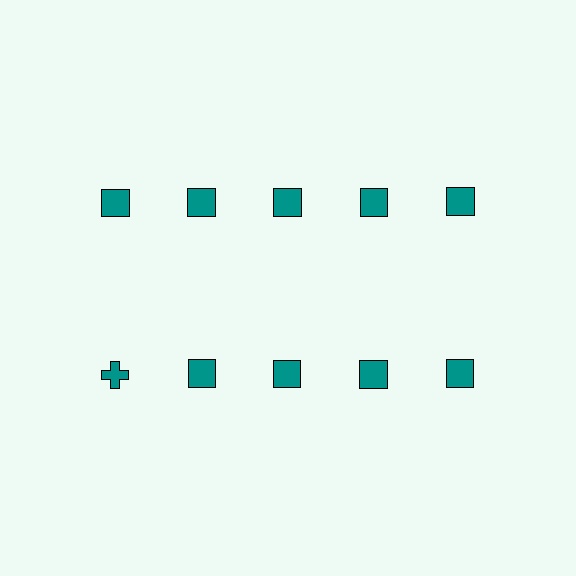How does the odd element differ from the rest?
It has a different shape: cross instead of square.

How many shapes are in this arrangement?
There are 10 shapes arranged in a grid pattern.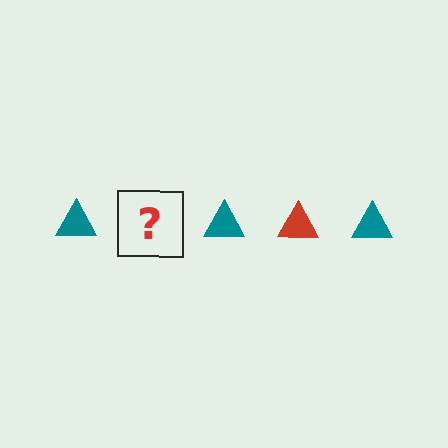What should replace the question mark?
The question mark should be replaced with a red triangle.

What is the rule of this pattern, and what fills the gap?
The rule is that the pattern cycles through teal, red triangles. The gap should be filled with a red triangle.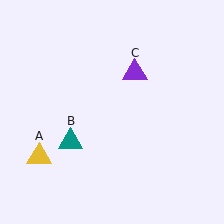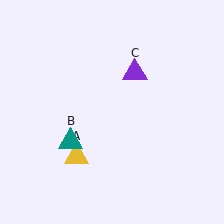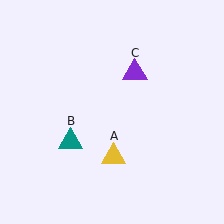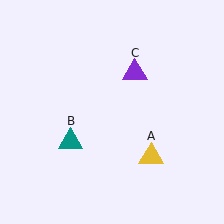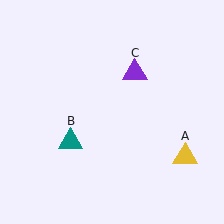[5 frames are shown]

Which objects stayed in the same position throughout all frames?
Teal triangle (object B) and purple triangle (object C) remained stationary.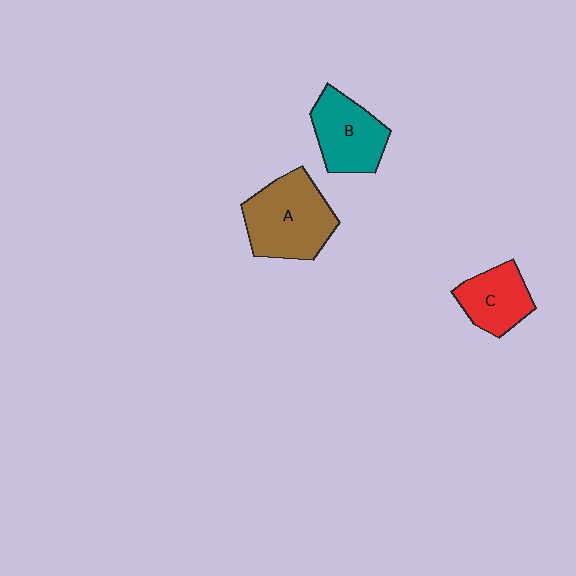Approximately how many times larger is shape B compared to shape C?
Approximately 1.2 times.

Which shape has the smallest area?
Shape C (red).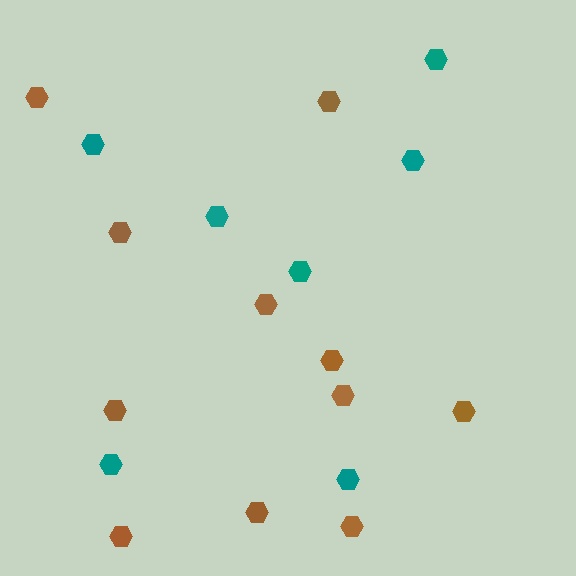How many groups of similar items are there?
There are 2 groups: one group of brown hexagons (11) and one group of teal hexagons (7).